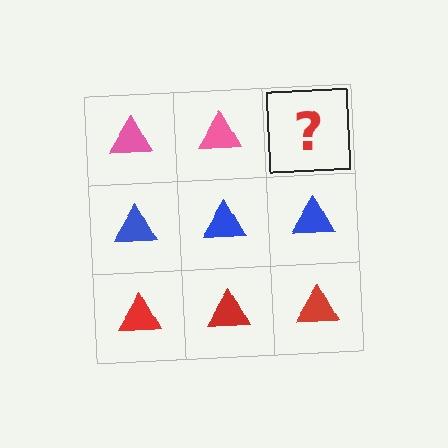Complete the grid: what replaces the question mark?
The question mark should be replaced with a pink triangle.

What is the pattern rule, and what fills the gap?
The rule is that each row has a consistent color. The gap should be filled with a pink triangle.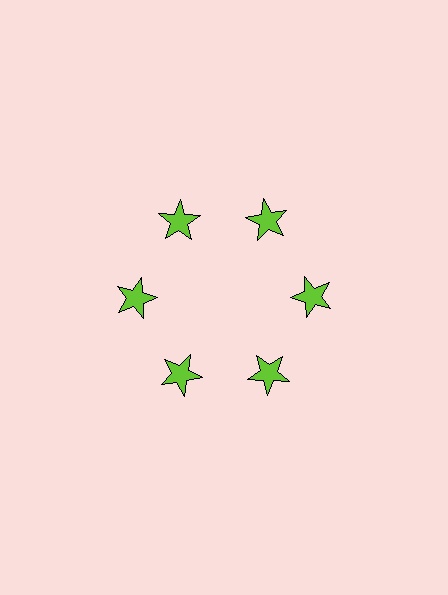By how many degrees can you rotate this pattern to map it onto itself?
The pattern maps onto itself every 60 degrees of rotation.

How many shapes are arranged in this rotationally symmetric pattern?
There are 6 shapes, arranged in 6 groups of 1.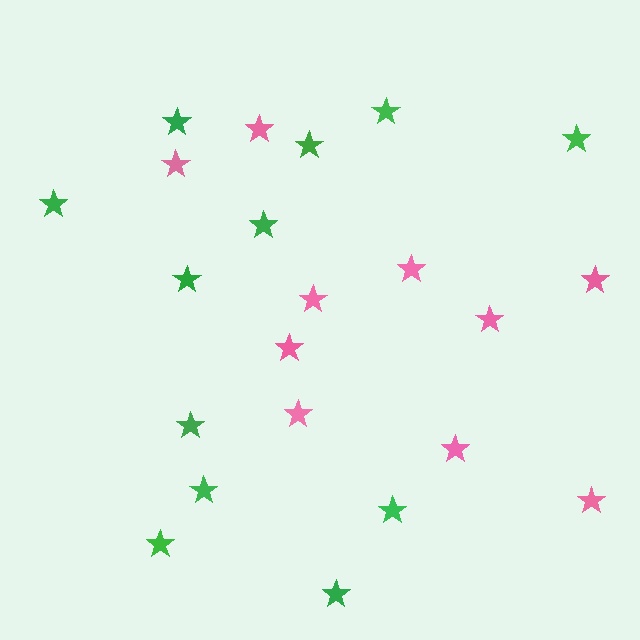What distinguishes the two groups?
There are 2 groups: one group of pink stars (10) and one group of green stars (12).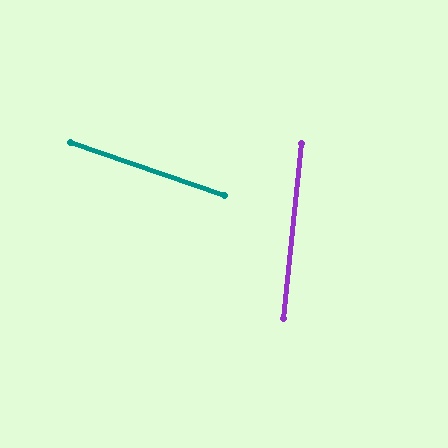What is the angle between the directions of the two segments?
Approximately 77 degrees.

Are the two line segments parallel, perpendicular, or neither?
Neither parallel nor perpendicular — they differ by about 77°.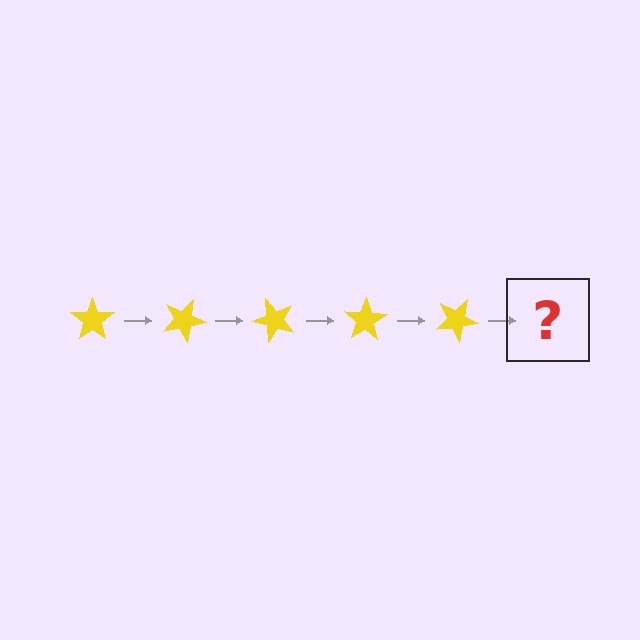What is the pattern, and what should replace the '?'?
The pattern is that the star rotates 25 degrees each step. The '?' should be a yellow star rotated 125 degrees.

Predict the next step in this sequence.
The next step is a yellow star rotated 125 degrees.